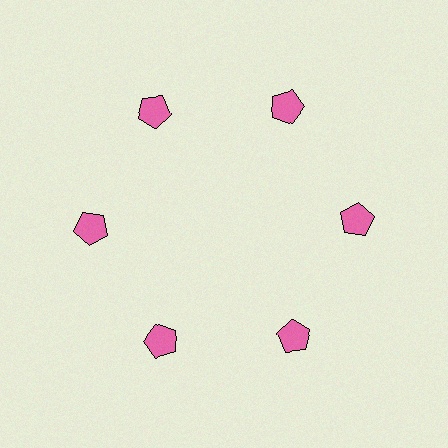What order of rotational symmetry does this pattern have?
This pattern has 6-fold rotational symmetry.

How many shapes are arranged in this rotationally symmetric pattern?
There are 6 shapes, arranged in 6 groups of 1.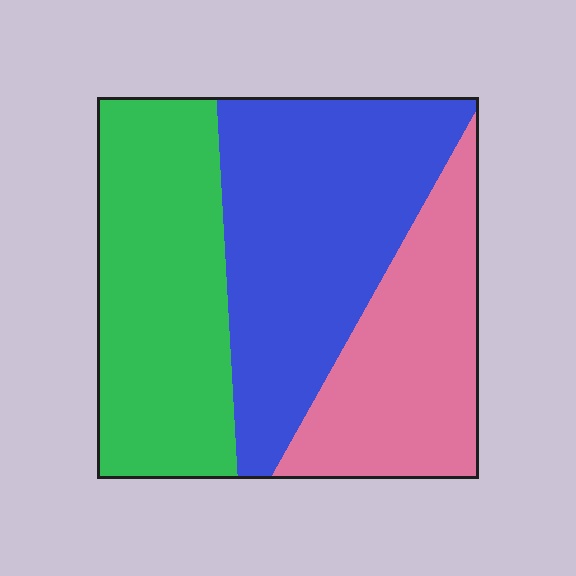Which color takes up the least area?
Pink, at roughly 25%.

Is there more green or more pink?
Green.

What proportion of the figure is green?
Green takes up between a third and a half of the figure.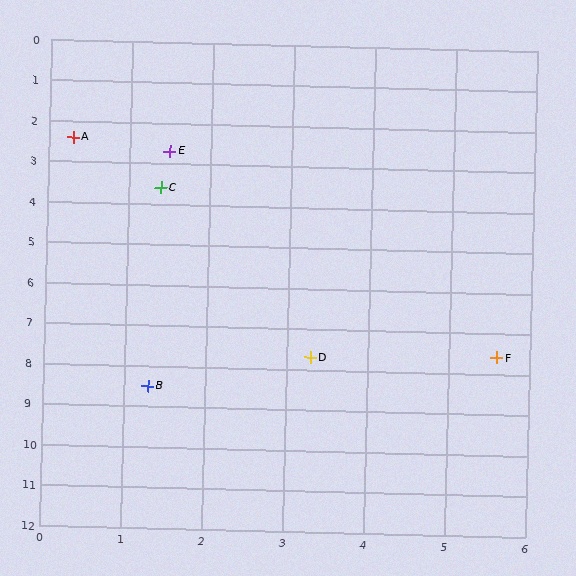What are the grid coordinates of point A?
Point A is at approximately (0.3, 2.4).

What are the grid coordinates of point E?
Point E is at approximately (1.5, 2.7).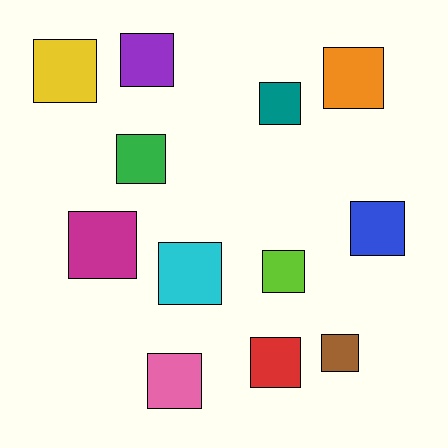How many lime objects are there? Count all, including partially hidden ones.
There is 1 lime object.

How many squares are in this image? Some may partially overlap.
There are 12 squares.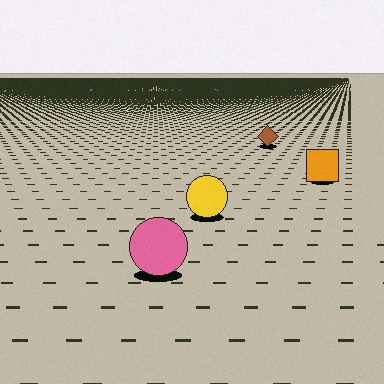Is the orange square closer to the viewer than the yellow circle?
No. The yellow circle is closer — you can tell from the texture gradient: the ground texture is coarser near it.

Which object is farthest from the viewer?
The brown diamond is farthest from the viewer. It appears smaller and the ground texture around it is denser.